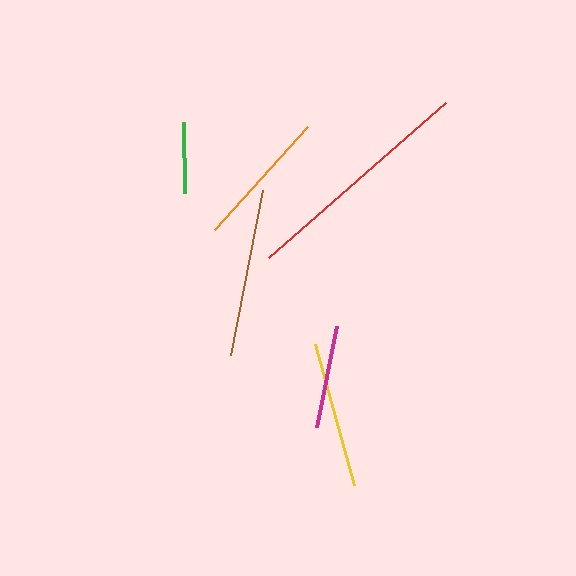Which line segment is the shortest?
The green line is the shortest at approximately 71 pixels.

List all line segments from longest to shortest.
From longest to shortest: red, brown, yellow, orange, magenta, green.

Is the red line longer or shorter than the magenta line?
The red line is longer than the magenta line.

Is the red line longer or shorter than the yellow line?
The red line is longer than the yellow line.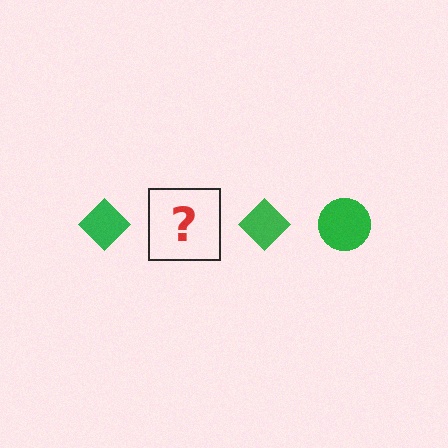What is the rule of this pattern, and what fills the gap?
The rule is that the pattern cycles through diamond, circle shapes in green. The gap should be filled with a green circle.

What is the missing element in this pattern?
The missing element is a green circle.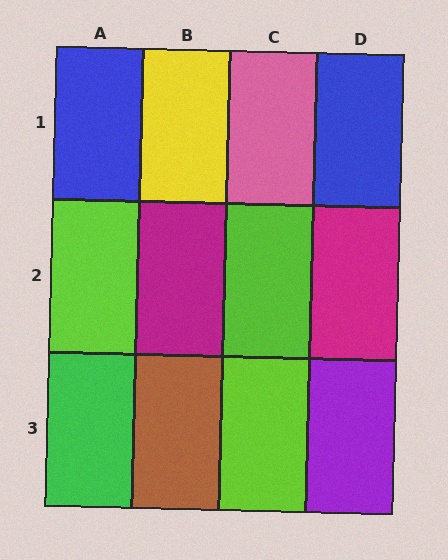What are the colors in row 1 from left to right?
Blue, yellow, pink, blue.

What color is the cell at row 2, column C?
Lime.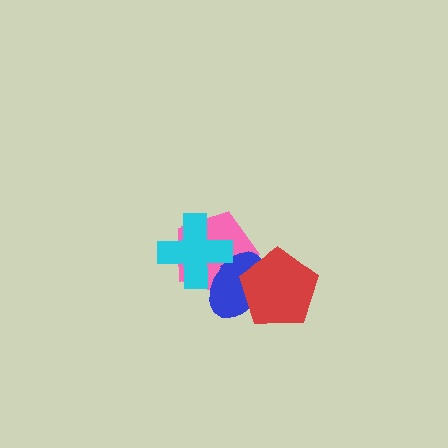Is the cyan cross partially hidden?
No, no other shape covers it.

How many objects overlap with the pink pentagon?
3 objects overlap with the pink pentagon.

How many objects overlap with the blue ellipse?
3 objects overlap with the blue ellipse.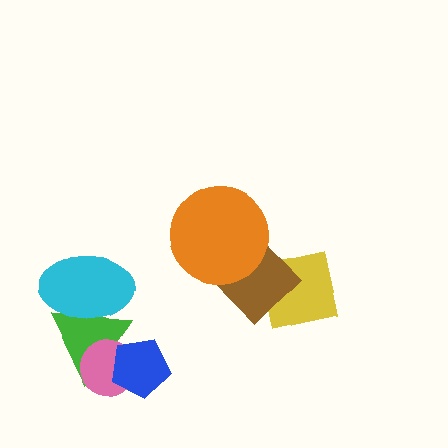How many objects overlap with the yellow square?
1 object overlaps with the yellow square.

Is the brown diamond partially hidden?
Yes, it is partially covered by another shape.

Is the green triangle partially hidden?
Yes, it is partially covered by another shape.